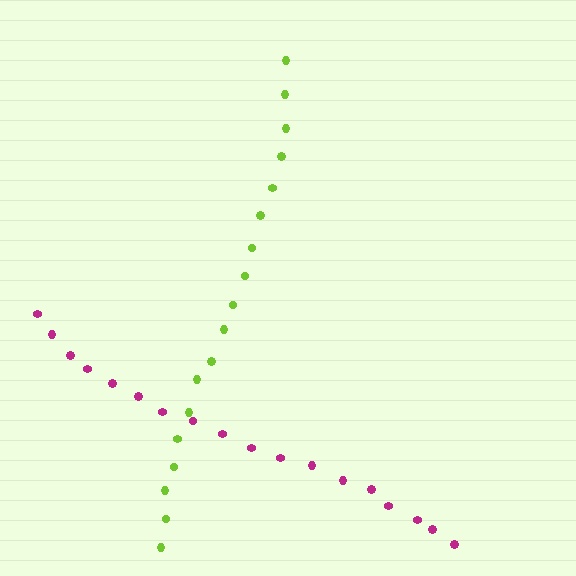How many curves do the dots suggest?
There are 2 distinct paths.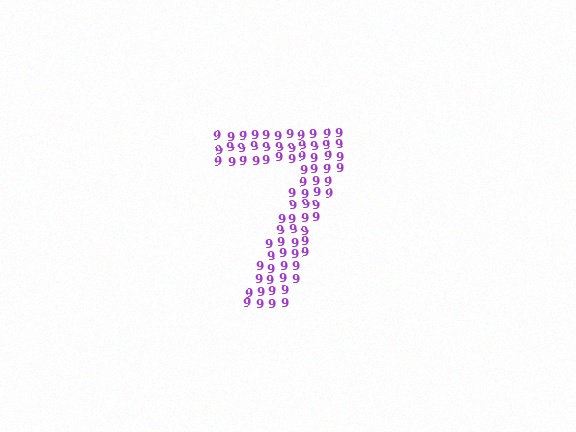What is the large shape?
The large shape is the digit 7.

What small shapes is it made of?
It is made of small digit 9's.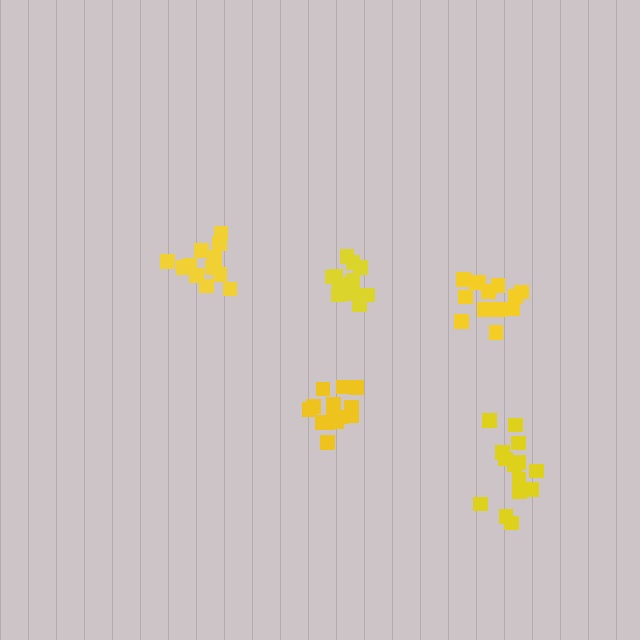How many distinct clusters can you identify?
There are 5 distinct clusters.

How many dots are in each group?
Group 1: 13 dots, Group 2: 15 dots, Group 3: 14 dots, Group 4: 12 dots, Group 5: 13 dots (67 total).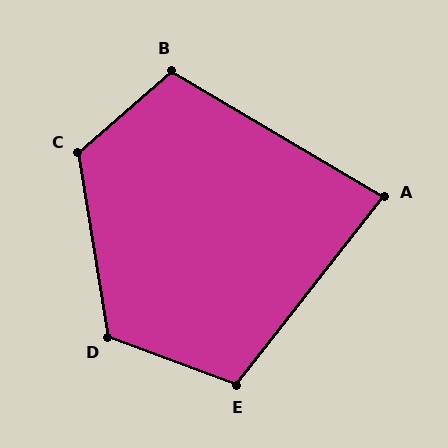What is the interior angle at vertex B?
Approximately 108 degrees (obtuse).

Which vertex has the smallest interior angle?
A, at approximately 83 degrees.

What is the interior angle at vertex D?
Approximately 120 degrees (obtuse).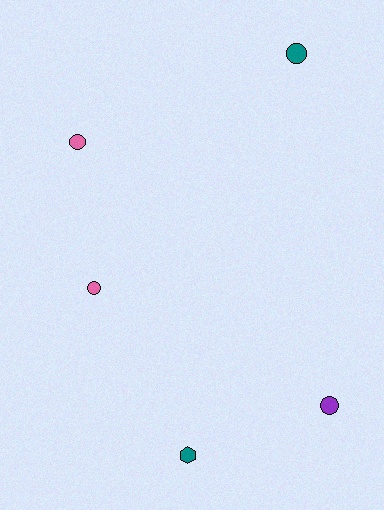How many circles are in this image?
There are 4 circles.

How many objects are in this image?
There are 5 objects.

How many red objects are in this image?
There are no red objects.